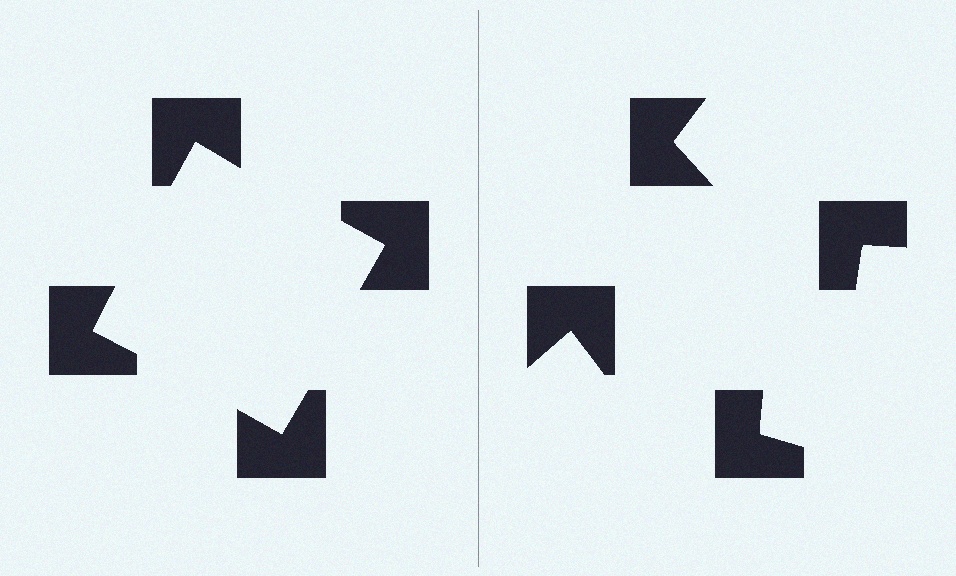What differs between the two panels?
The notched squares are positioned identically on both sides; only the wedge orientations differ. On the left they align to a square; on the right they are misaligned.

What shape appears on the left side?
An illusory square.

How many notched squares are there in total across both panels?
8 — 4 on each side.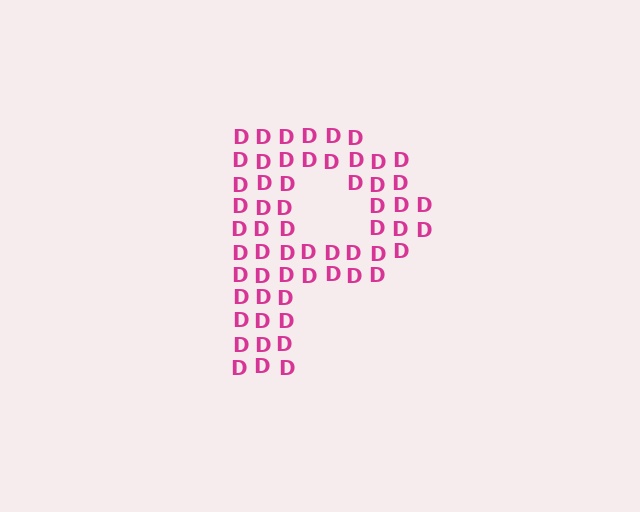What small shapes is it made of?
It is made of small letter D's.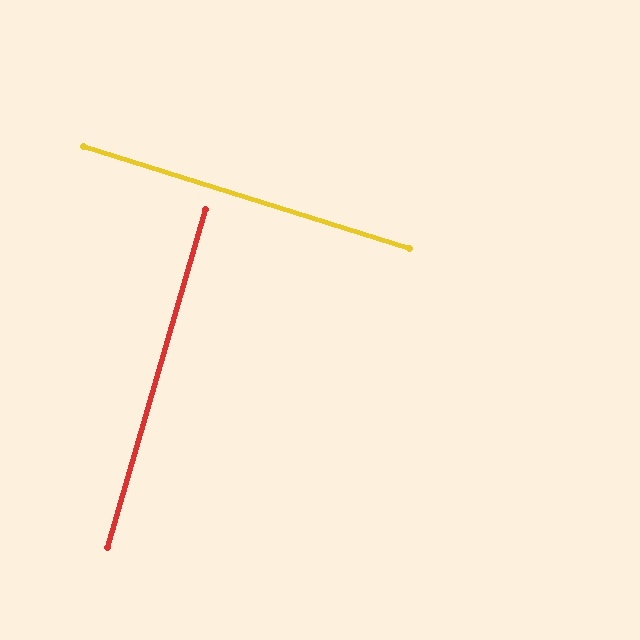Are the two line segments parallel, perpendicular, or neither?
Perpendicular — they meet at approximately 89°.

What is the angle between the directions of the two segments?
Approximately 89 degrees.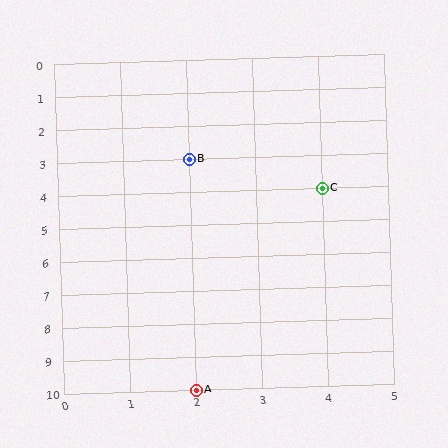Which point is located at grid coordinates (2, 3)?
Point B is at (2, 3).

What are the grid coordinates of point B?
Point B is at grid coordinates (2, 3).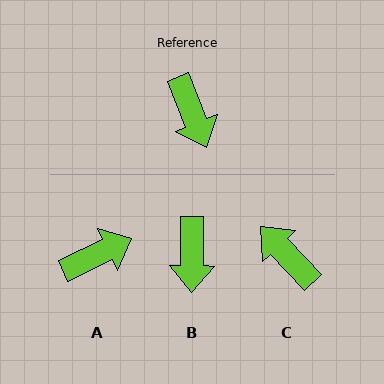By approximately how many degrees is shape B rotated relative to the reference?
Approximately 22 degrees clockwise.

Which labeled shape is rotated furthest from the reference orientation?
C, about 159 degrees away.